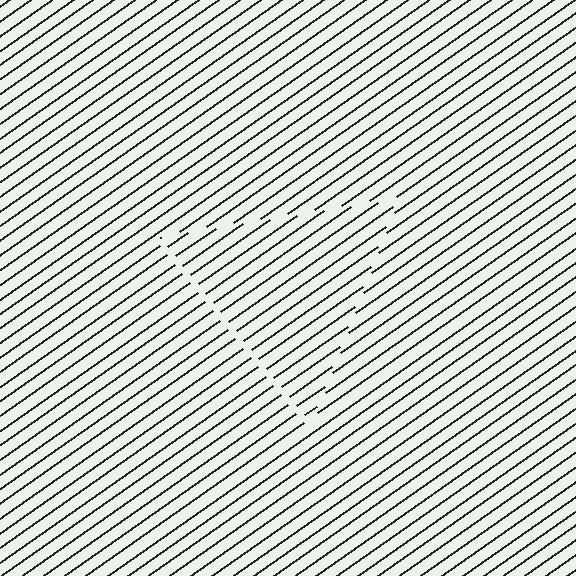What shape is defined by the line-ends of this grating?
An illusory triangle. The interior of the shape contains the same grating, shifted by half a period — the contour is defined by the phase discontinuity where line-ends from the inner and outer gratings abut.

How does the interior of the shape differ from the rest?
The interior of the shape contains the same grating, shifted by half a period — the contour is defined by the phase discontinuity where line-ends from the inner and outer gratings abut.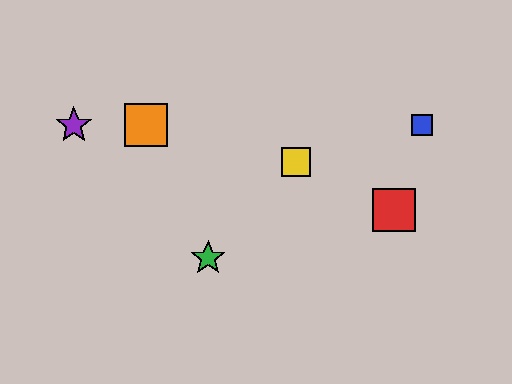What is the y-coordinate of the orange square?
The orange square is at y≈125.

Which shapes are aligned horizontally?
The blue square, the purple star, the orange square are aligned horizontally.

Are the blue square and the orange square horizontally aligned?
Yes, both are at y≈125.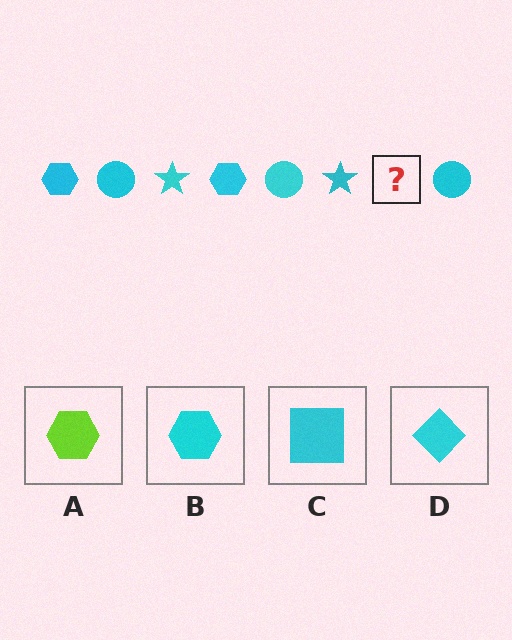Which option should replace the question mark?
Option B.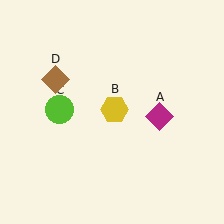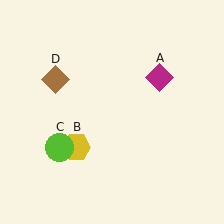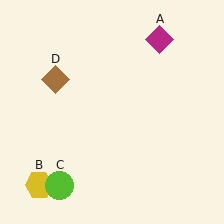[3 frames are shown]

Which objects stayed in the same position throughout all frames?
Brown diamond (object D) remained stationary.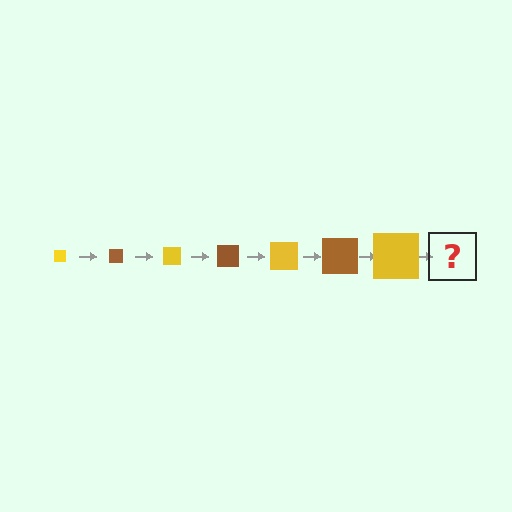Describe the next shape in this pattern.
It should be a brown square, larger than the previous one.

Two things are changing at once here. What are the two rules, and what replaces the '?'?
The two rules are that the square grows larger each step and the color cycles through yellow and brown. The '?' should be a brown square, larger than the previous one.